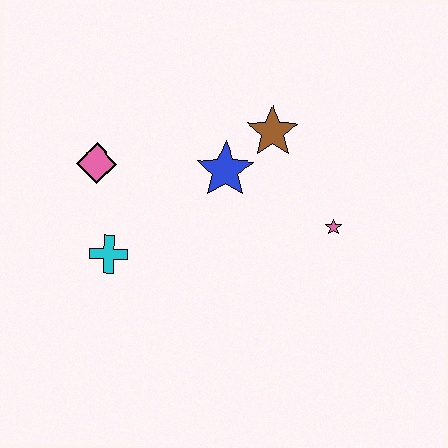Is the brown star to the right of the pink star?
No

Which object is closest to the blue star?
The brown star is closest to the blue star.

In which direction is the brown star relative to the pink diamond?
The brown star is to the right of the pink diamond.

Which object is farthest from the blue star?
The cyan cross is farthest from the blue star.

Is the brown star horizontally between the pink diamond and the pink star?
Yes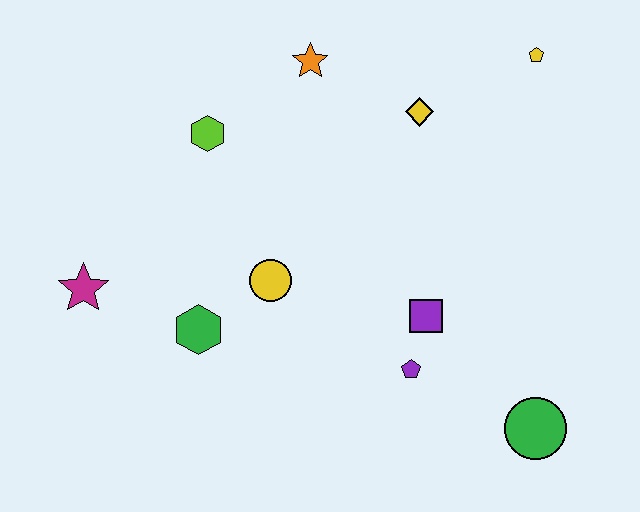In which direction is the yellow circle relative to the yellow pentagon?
The yellow circle is to the left of the yellow pentagon.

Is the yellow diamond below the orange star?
Yes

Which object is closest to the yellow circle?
The green hexagon is closest to the yellow circle.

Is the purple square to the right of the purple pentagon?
Yes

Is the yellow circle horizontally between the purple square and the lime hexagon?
Yes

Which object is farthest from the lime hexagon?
The green circle is farthest from the lime hexagon.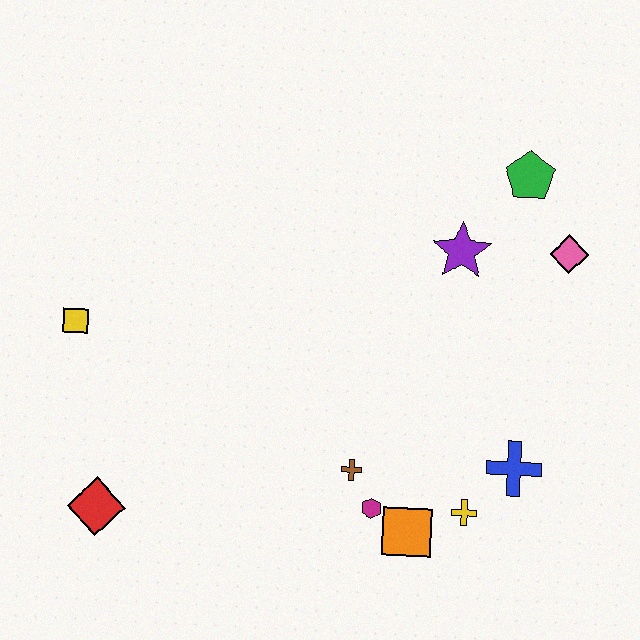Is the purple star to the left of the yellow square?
No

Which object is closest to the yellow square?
The red diamond is closest to the yellow square.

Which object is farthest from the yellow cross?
The yellow square is farthest from the yellow cross.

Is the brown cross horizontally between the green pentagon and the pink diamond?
No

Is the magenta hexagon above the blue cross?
No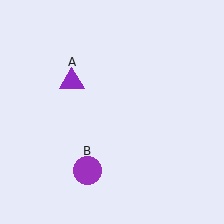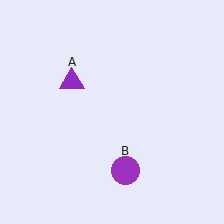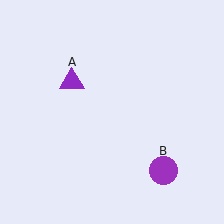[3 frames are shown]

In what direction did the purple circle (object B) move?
The purple circle (object B) moved right.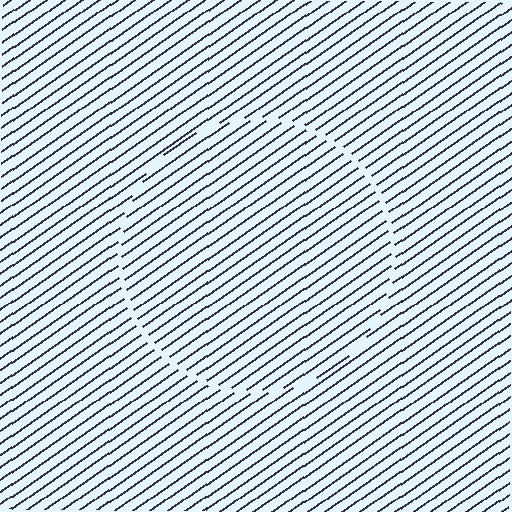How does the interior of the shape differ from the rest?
The interior of the shape contains the same grating, shifted by half a period — the contour is defined by the phase discontinuity where line-ends from the inner and outer gratings abut.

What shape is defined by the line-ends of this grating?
An illusory circle. The interior of the shape contains the same grating, shifted by half a period — the contour is defined by the phase discontinuity where line-ends from the inner and outer gratings abut.